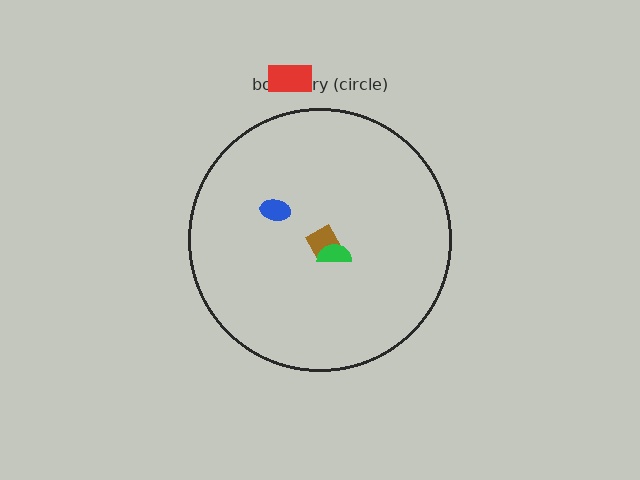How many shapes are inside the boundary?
3 inside, 1 outside.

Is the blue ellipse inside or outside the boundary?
Inside.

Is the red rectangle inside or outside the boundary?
Outside.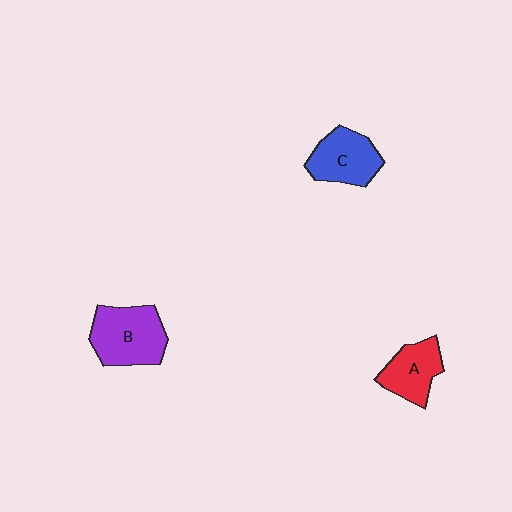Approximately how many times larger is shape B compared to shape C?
Approximately 1.3 times.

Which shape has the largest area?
Shape B (purple).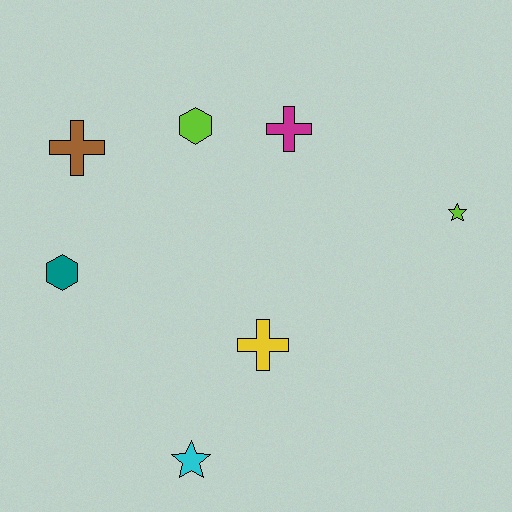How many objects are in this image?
There are 7 objects.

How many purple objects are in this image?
There are no purple objects.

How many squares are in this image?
There are no squares.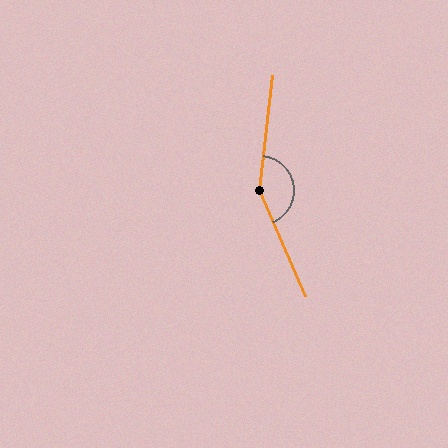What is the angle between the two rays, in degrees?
Approximately 150 degrees.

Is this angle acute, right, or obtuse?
It is obtuse.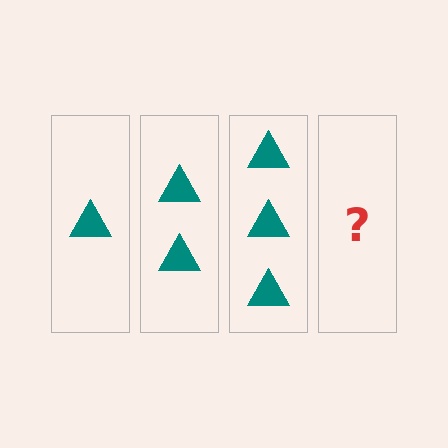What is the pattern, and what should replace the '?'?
The pattern is that each step adds one more triangle. The '?' should be 4 triangles.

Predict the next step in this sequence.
The next step is 4 triangles.